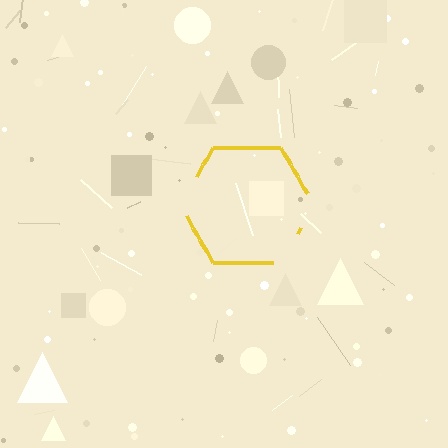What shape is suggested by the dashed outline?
The dashed outline suggests a hexagon.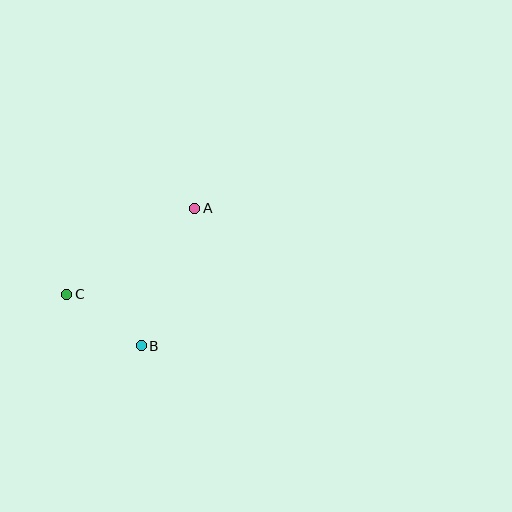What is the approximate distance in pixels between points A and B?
The distance between A and B is approximately 148 pixels.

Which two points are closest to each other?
Points B and C are closest to each other.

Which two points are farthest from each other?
Points A and C are farthest from each other.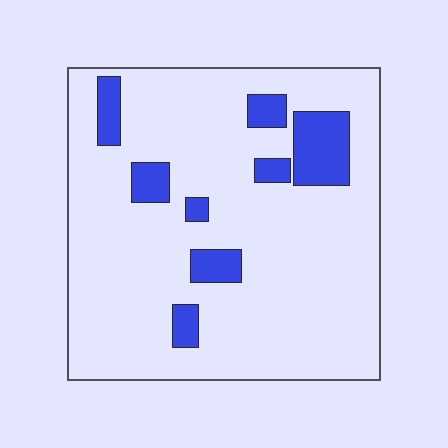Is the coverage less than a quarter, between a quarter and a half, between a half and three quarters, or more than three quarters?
Less than a quarter.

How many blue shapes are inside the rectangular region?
8.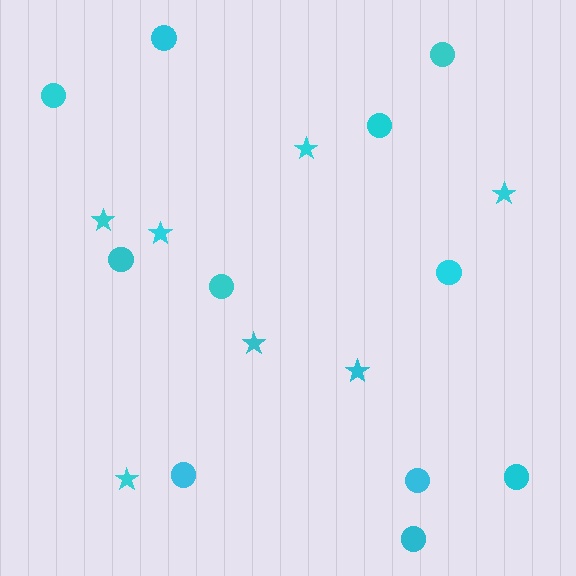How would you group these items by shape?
There are 2 groups: one group of stars (7) and one group of circles (11).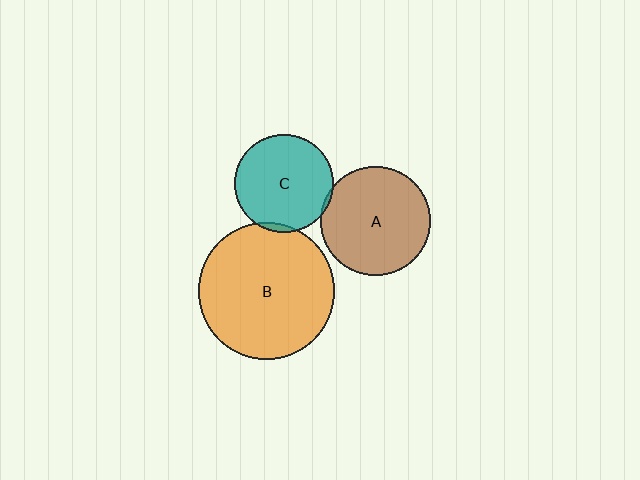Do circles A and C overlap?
Yes.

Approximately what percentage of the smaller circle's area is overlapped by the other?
Approximately 5%.